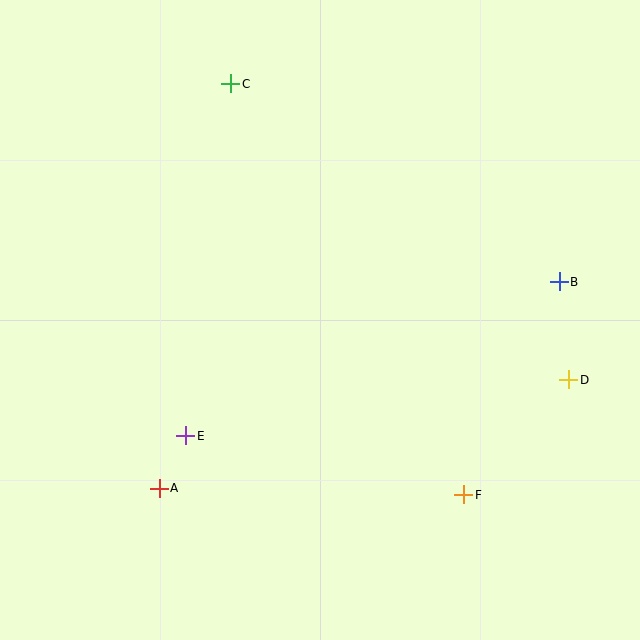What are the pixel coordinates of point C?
Point C is at (231, 84).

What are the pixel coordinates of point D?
Point D is at (569, 380).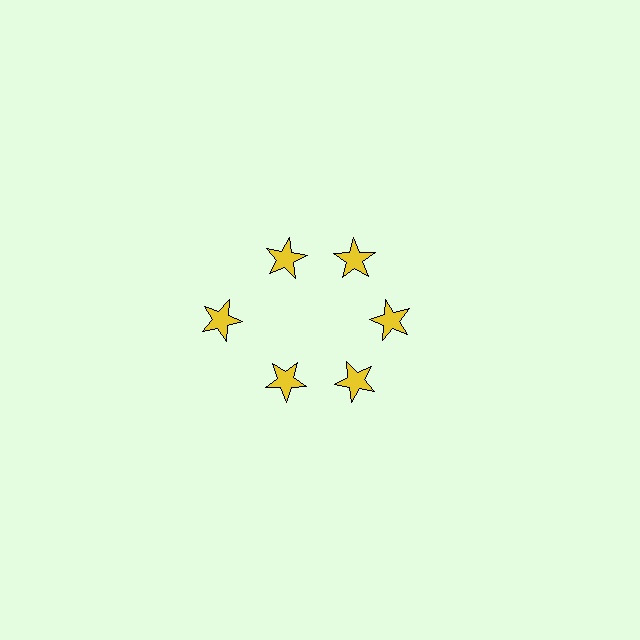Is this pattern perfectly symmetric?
No. The 6 yellow stars are arranged in a ring, but one element near the 9 o'clock position is pushed outward from the center, breaking the 6-fold rotational symmetry.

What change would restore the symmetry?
The symmetry would be restored by moving it inward, back onto the ring so that all 6 stars sit at equal angles and equal distance from the center.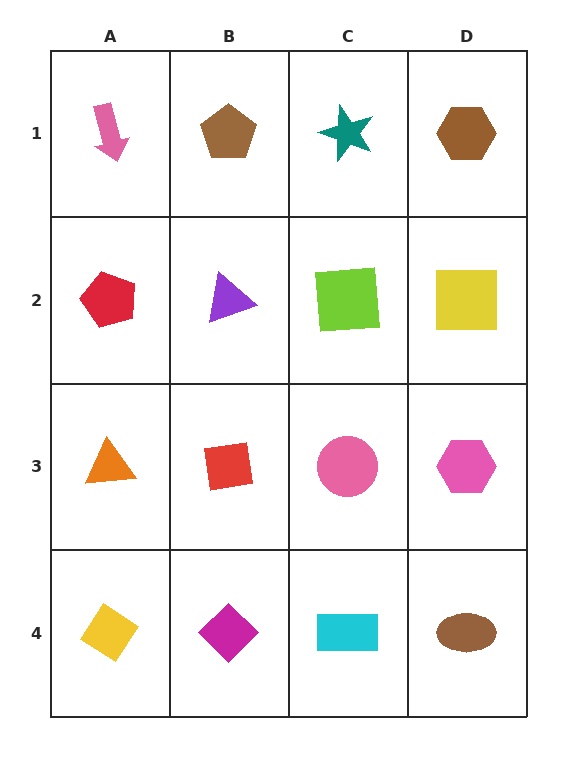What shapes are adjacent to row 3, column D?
A yellow square (row 2, column D), a brown ellipse (row 4, column D), a pink circle (row 3, column C).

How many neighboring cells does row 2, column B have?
4.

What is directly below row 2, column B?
A red square.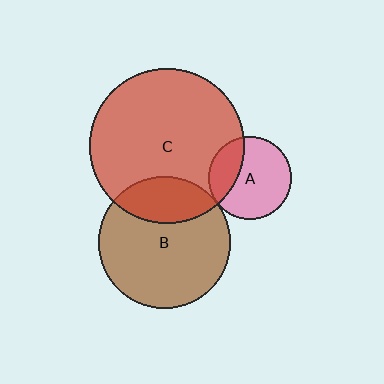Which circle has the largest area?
Circle C (red).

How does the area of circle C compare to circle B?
Approximately 1.4 times.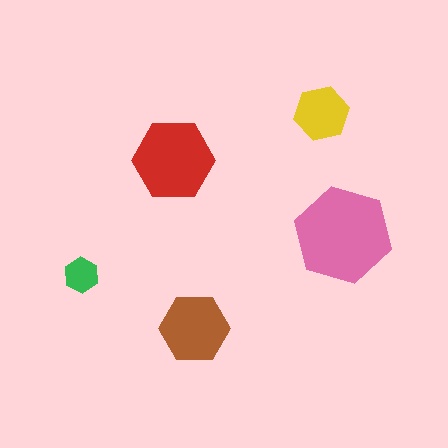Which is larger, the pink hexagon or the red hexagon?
The pink one.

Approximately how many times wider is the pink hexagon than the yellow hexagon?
About 2 times wider.